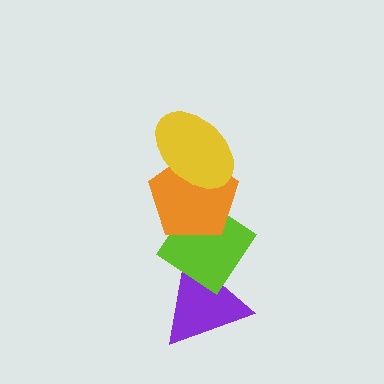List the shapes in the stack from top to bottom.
From top to bottom: the yellow ellipse, the orange pentagon, the lime diamond, the purple triangle.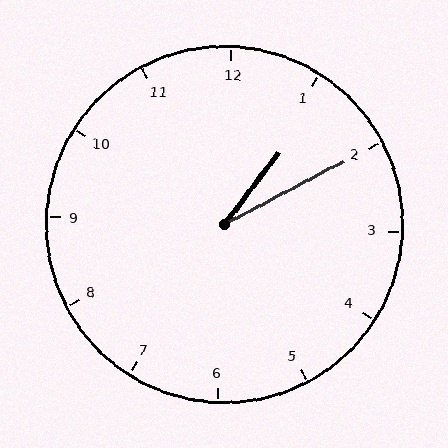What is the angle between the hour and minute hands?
Approximately 25 degrees.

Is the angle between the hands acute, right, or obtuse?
It is acute.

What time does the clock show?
1:10.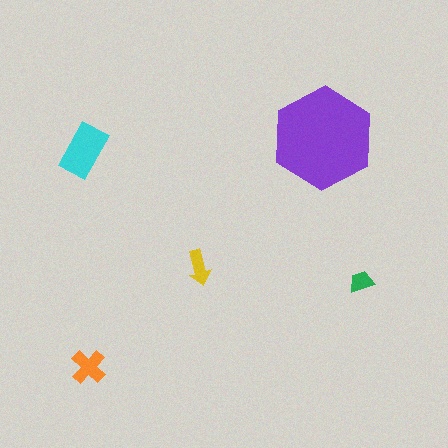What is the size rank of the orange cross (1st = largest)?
3rd.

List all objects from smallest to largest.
The green trapezoid, the yellow arrow, the orange cross, the cyan rectangle, the purple hexagon.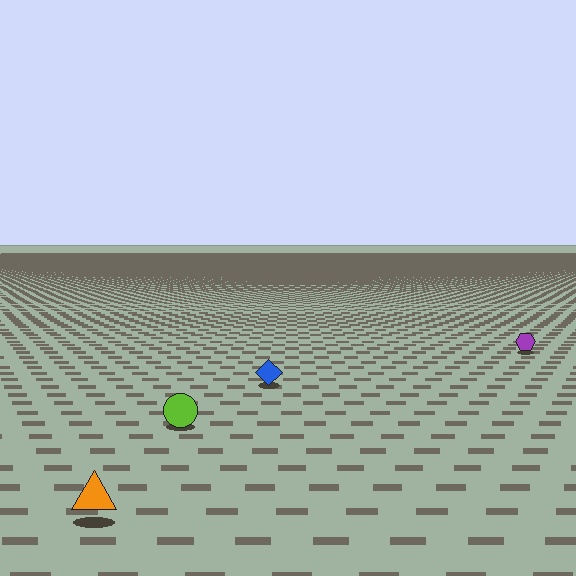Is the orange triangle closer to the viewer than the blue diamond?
Yes. The orange triangle is closer — you can tell from the texture gradient: the ground texture is coarser near it.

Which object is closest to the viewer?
The orange triangle is closest. The texture marks near it are larger and more spread out.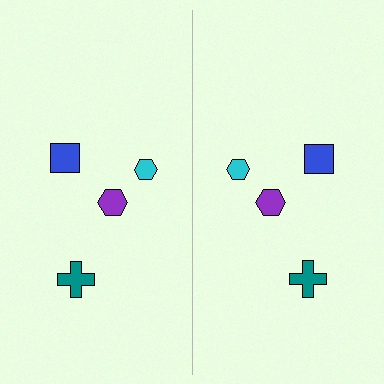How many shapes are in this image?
There are 8 shapes in this image.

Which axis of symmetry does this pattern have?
The pattern has a vertical axis of symmetry running through the center of the image.